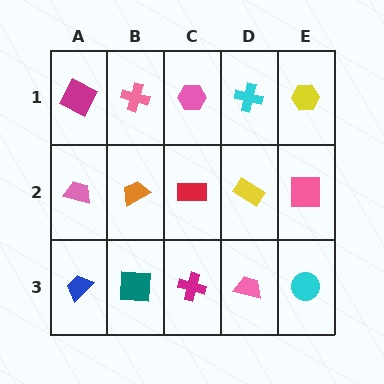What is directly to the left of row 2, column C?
An orange trapezoid.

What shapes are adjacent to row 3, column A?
A pink trapezoid (row 2, column A), a teal square (row 3, column B).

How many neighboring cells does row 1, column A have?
2.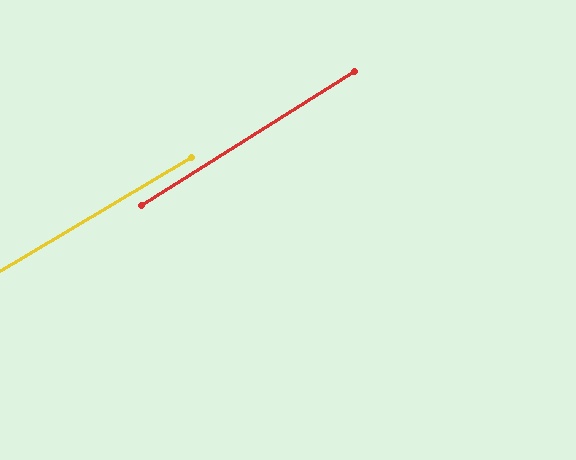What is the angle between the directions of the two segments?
Approximately 2 degrees.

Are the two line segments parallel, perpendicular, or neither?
Parallel — their directions differ by only 1.5°.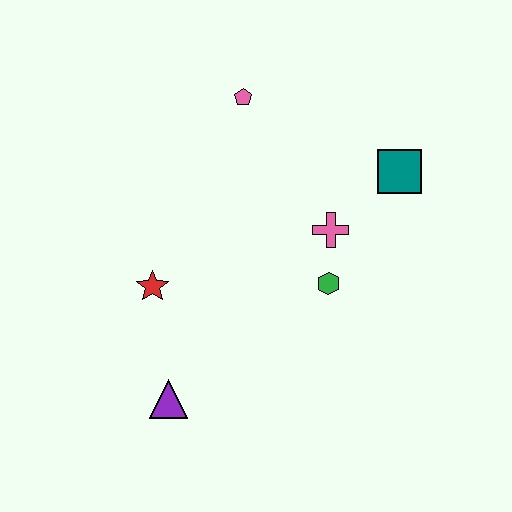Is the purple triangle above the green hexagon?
No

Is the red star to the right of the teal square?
No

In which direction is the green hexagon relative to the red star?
The green hexagon is to the right of the red star.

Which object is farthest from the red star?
The teal square is farthest from the red star.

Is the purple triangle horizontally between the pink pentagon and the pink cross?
No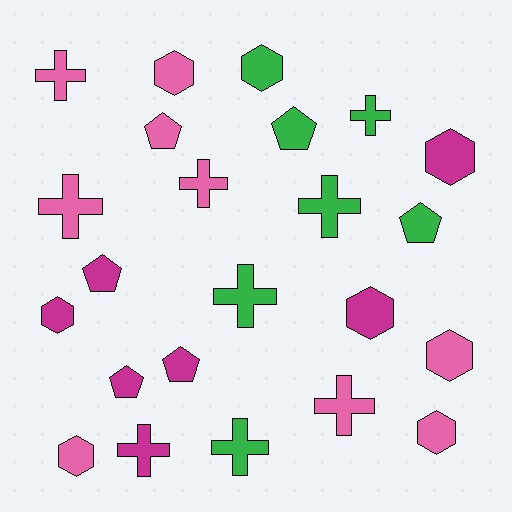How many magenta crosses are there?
There is 1 magenta cross.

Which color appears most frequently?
Pink, with 9 objects.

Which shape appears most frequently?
Cross, with 9 objects.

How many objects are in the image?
There are 23 objects.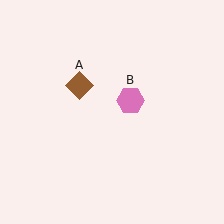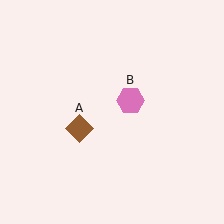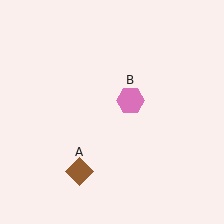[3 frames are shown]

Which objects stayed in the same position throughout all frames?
Pink hexagon (object B) remained stationary.